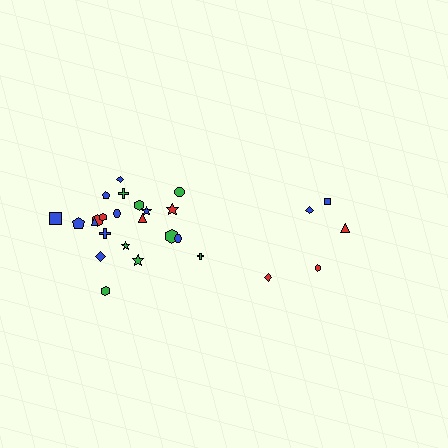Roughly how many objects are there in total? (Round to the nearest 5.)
Roughly 25 objects in total.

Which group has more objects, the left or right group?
The left group.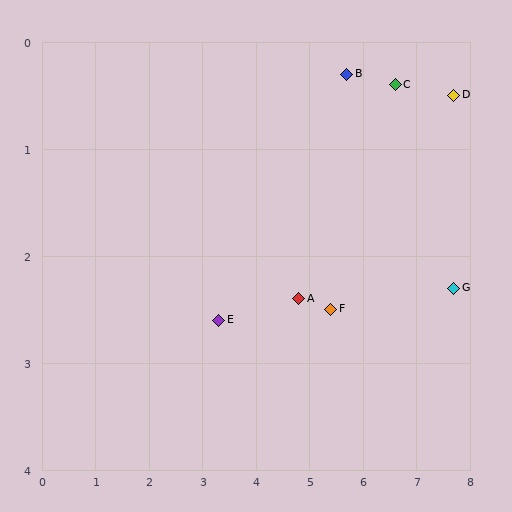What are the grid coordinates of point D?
Point D is at approximately (7.7, 0.5).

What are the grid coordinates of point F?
Point F is at approximately (5.4, 2.5).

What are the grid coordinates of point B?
Point B is at approximately (5.7, 0.3).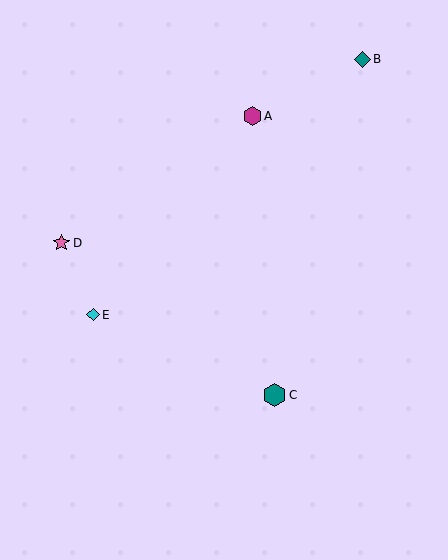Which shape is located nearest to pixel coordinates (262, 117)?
The magenta hexagon (labeled A) at (252, 116) is nearest to that location.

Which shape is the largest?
The teal hexagon (labeled C) is the largest.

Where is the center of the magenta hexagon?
The center of the magenta hexagon is at (252, 116).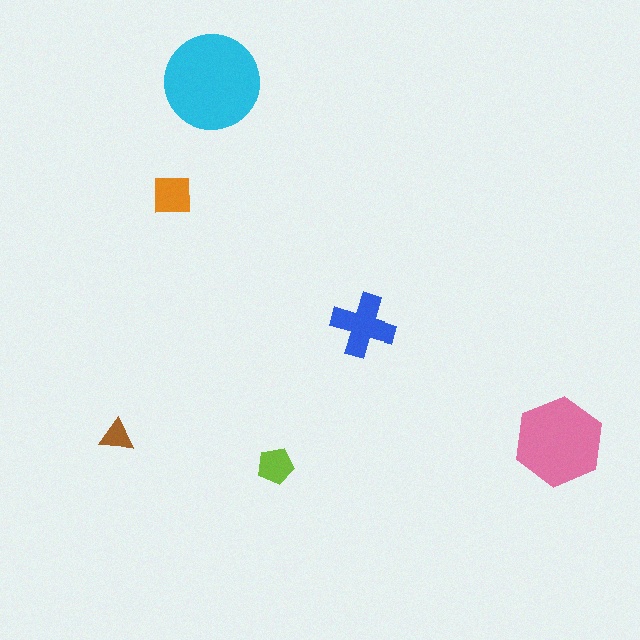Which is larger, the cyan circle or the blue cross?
The cyan circle.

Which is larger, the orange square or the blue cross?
The blue cross.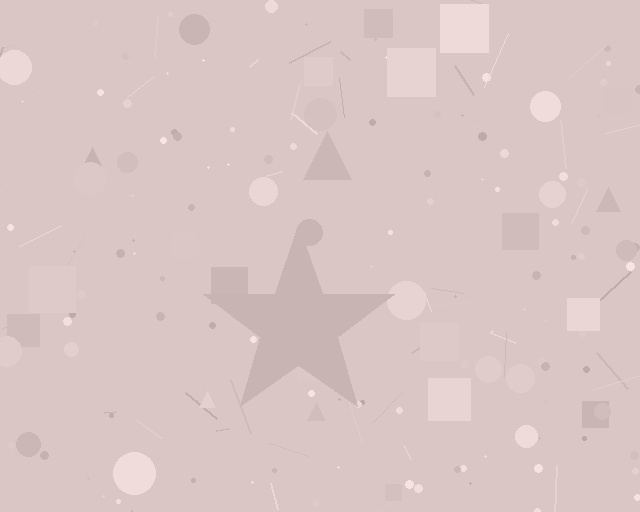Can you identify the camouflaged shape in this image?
The camouflaged shape is a star.